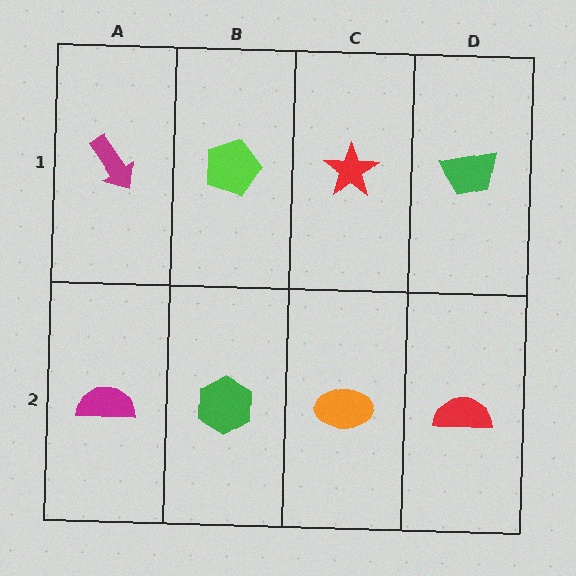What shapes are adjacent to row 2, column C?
A red star (row 1, column C), a green hexagon (row 2, column B), a red semicircle (row 2, column D).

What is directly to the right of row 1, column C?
A green trapezoid.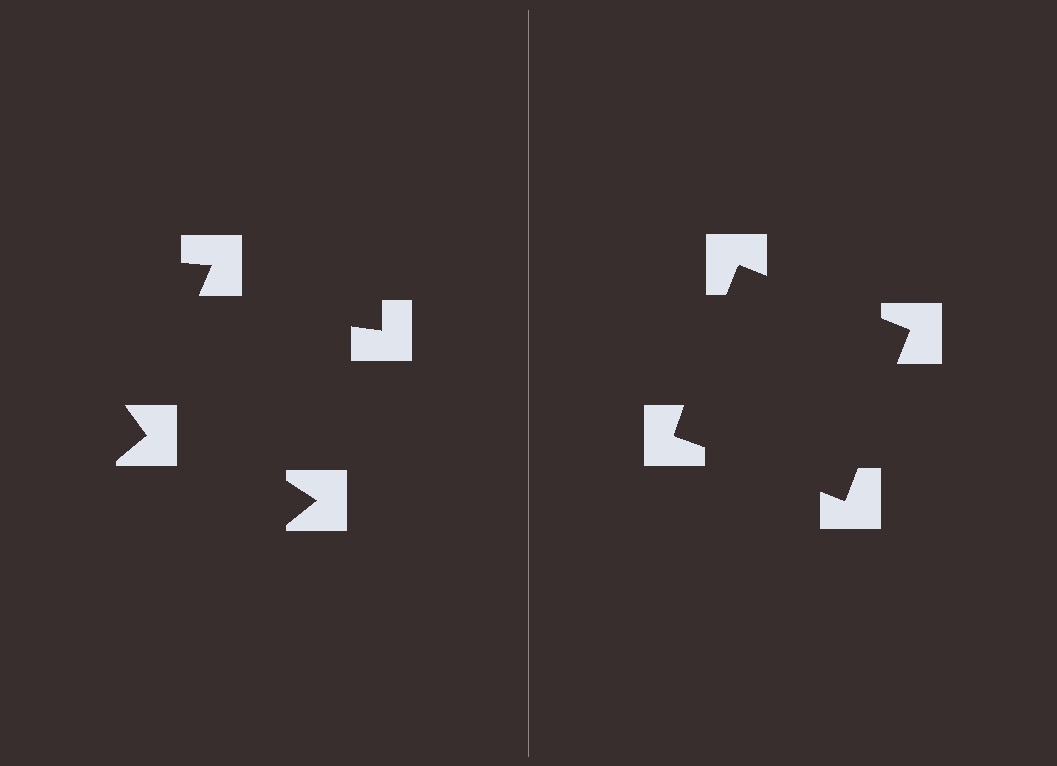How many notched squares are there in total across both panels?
8 — 4 on each side.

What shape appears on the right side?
An illusory square.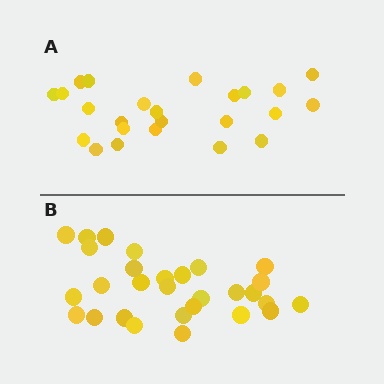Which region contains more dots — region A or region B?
Region B (the bottom region) has more dots.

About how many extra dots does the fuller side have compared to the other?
Region B has about 5 more dots than region A.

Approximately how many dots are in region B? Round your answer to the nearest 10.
About 30 dots. (The exact count is 29, which rounds to 30.)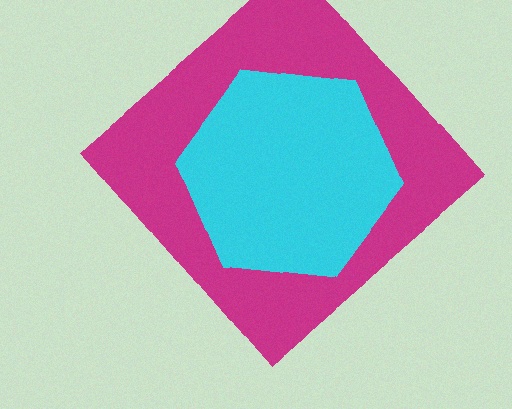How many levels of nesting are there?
2.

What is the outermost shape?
The magenta diamond.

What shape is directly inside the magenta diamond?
The cyan hexagon.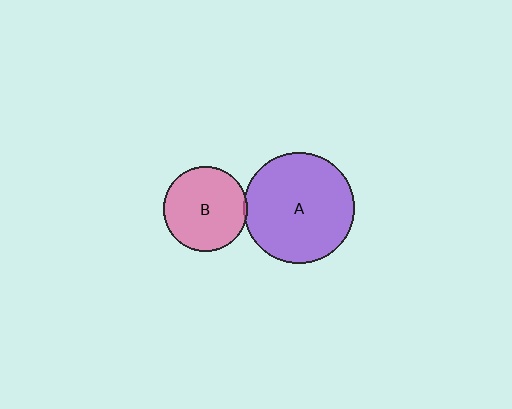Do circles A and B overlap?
Yes.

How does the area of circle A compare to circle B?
Approximately 1.7 times.